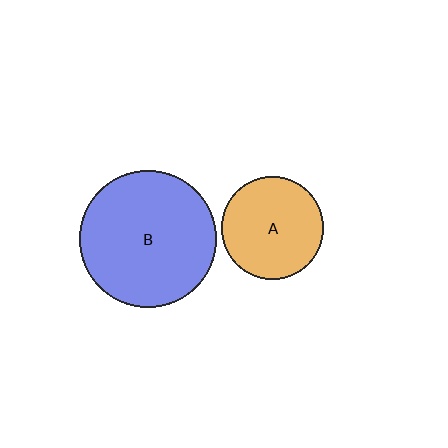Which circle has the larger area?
Circle B (blue).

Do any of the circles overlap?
No, none of the circles overlap.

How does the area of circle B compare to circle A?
Approximately 1.8 times.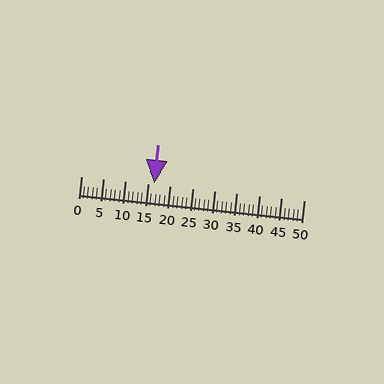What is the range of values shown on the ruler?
The ruler shows values from 0 to 50.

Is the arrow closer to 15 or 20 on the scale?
The arrow is closer to 15.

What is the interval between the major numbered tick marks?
The major tick marks are spaced 5 units apart.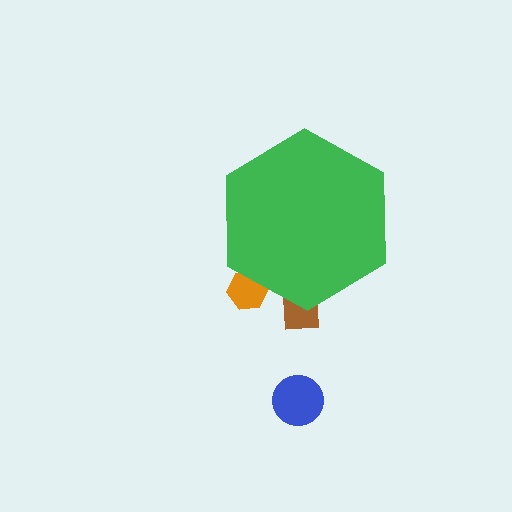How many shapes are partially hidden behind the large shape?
2 shapes are partially hidden.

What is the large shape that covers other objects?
A green hexagon.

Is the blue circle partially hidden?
No, the blue circle is fully visible.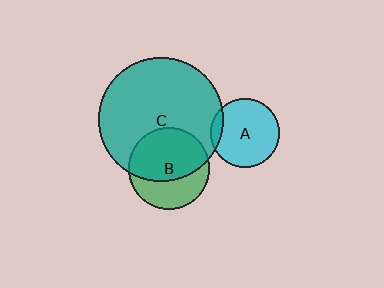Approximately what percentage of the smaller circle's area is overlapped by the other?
Approximately 65%.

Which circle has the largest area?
Circle C (teal).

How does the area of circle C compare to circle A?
Approximately 3.3 times.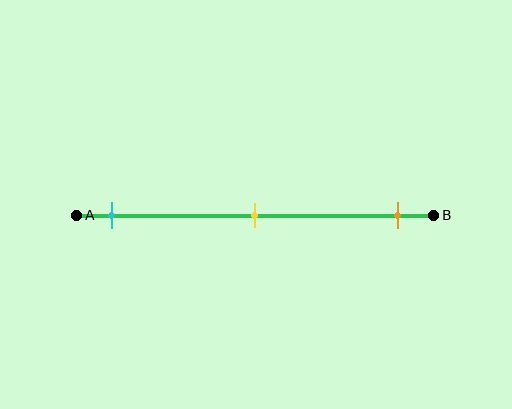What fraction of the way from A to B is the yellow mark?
The yellow mark is approximately 50% (0.5) of the way from A to B.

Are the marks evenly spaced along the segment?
Yes, the marks are approximately evenly spaced.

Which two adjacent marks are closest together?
The cyan and yellow marks are the closest adjacent pair.